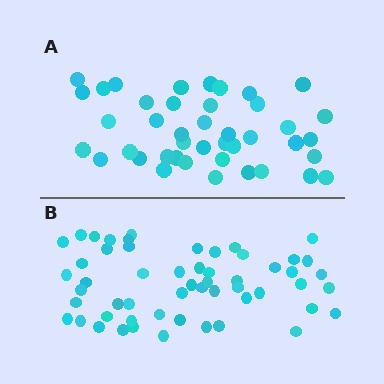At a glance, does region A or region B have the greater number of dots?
Region B (the bottom region) has more dots.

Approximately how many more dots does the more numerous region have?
Region B has approximately 15 more dots than region A.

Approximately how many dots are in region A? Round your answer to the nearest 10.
About 40 dots. (The exact count is 42, which rounds to 40.)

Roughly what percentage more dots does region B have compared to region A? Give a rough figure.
About 30% more.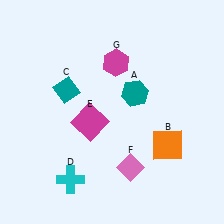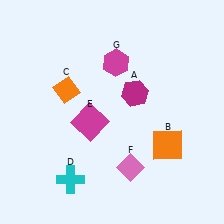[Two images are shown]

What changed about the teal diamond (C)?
In Image 1, C is teal. In Image 2, it changed to orange.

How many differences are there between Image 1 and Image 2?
There are 2 differences between the two images.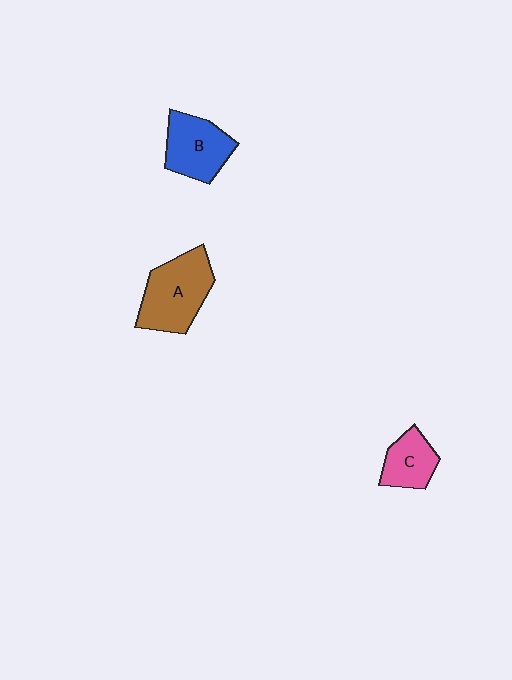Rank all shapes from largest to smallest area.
From largest to smallest: A (brown), B (blue), C (pink).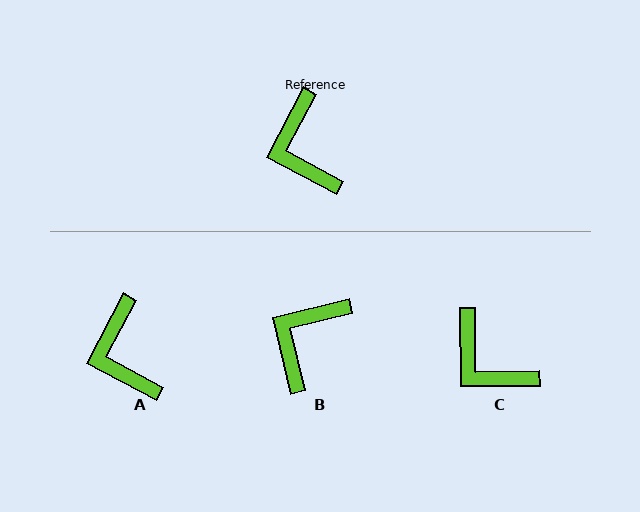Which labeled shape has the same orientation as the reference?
A.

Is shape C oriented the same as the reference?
No, it is off by about 29 degrees.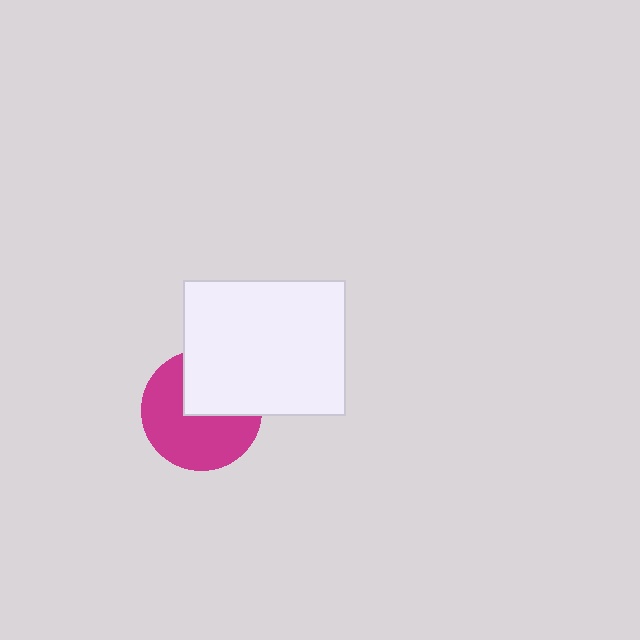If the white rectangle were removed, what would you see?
You would see the complete magenta circle.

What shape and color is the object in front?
The object in front is a white rectangle.